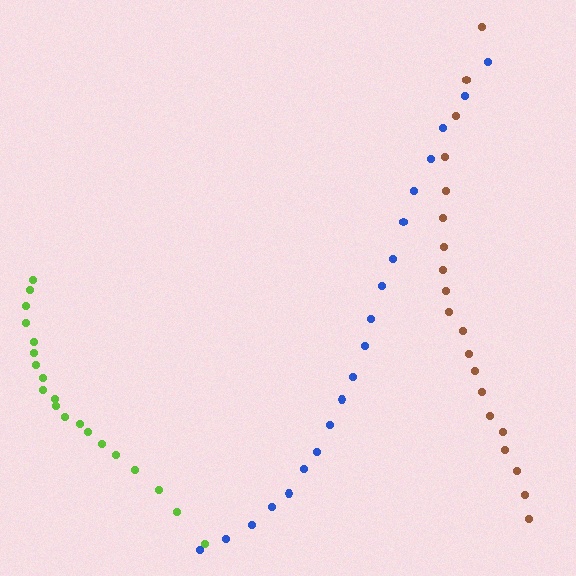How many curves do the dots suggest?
There are 3 distinct paths.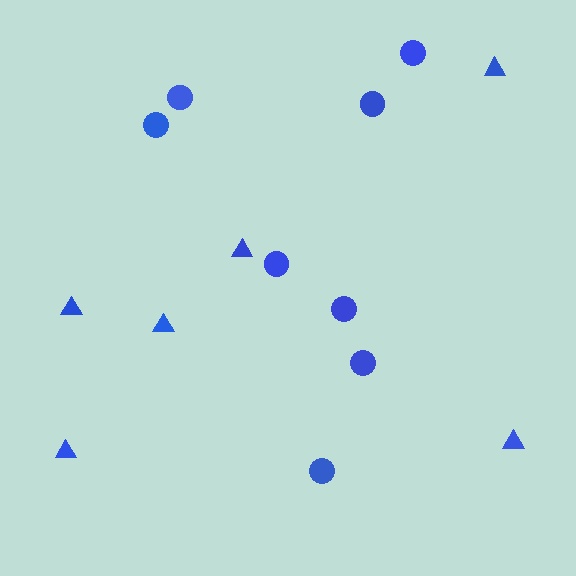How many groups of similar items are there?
There are 2 groups: one group of triangles (6) and one group of circles (8).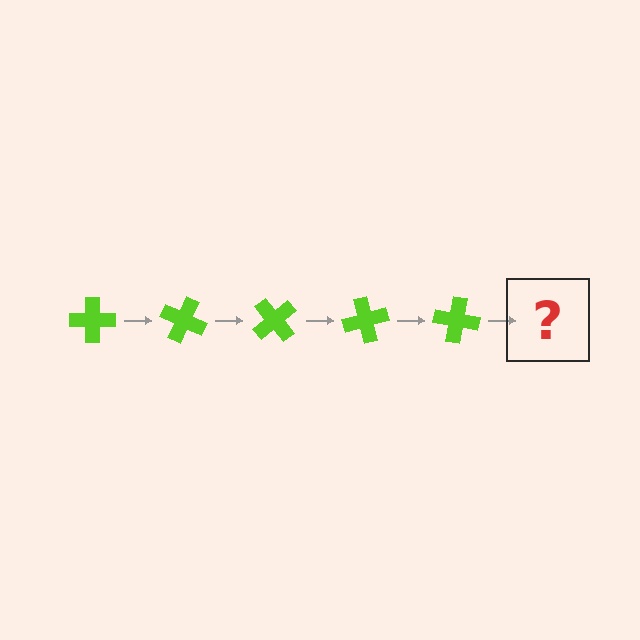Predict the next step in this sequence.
The next step is a lime cross rotated 125 degrees.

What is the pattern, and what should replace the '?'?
The pattern is that the cross rotates 25 degrees each step. The '?' should be a lime cross rotated 125 degrees.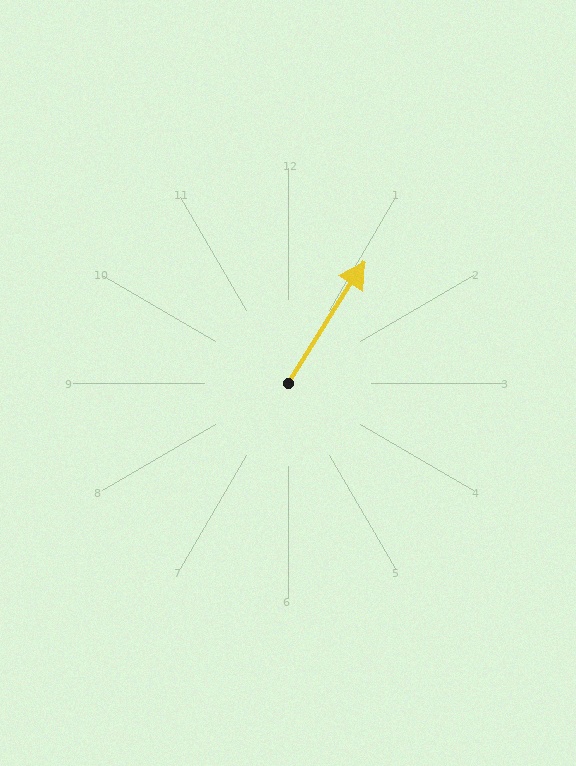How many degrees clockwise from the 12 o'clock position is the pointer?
Approximately 32 degrees.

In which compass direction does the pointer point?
Northeast.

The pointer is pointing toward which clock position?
Roughly 1 o'clock.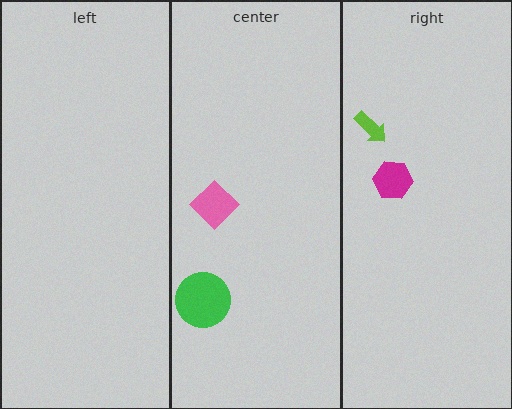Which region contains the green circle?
The center region.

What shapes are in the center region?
The pink diamond, the green circle.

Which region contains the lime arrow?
The right region.